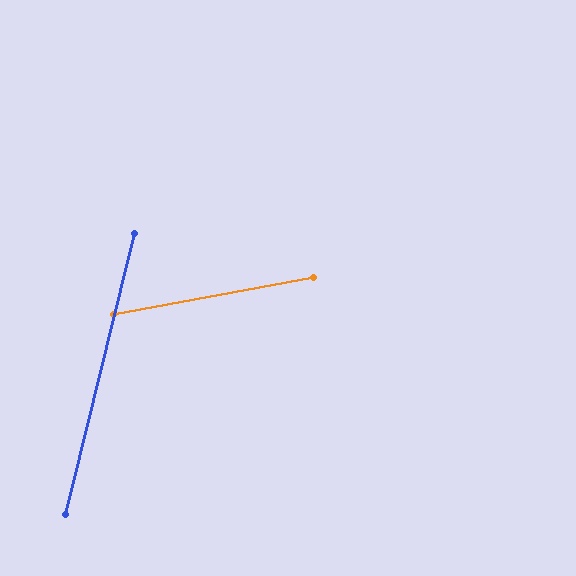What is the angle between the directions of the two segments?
Approximately 66 degrees.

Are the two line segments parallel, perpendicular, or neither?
Neither parallel nor perpendicular — they differ by about 66°.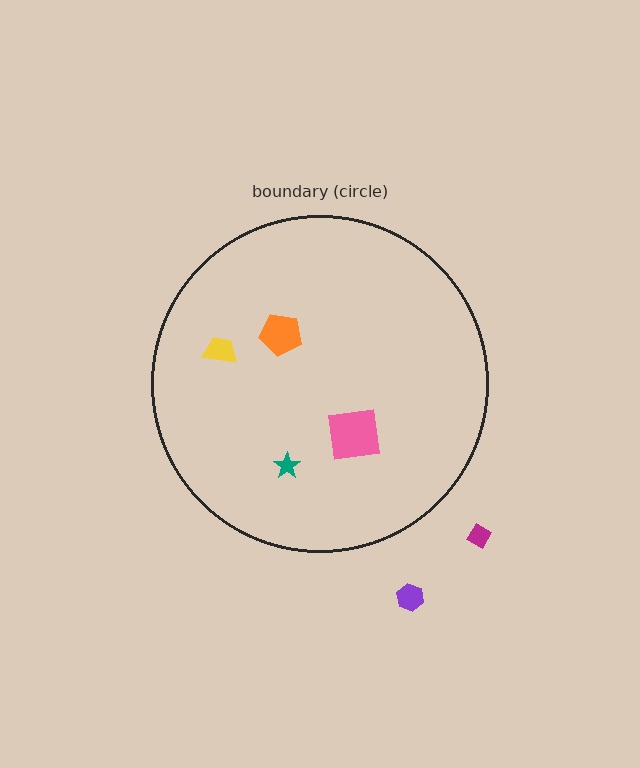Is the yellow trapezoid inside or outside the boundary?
Inside.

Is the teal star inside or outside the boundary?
Inside.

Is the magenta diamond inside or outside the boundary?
Outside.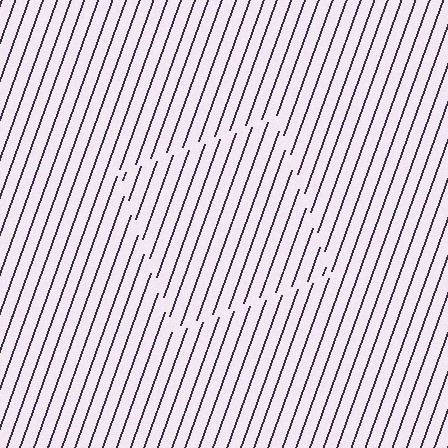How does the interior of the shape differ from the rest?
The interior of the shape contains the same grating, shifted by half a period — the contour is defined by the phase discontinuity where line-ends from the inner and outer gratings abut.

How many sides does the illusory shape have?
4 sides — the line-ends trace a square.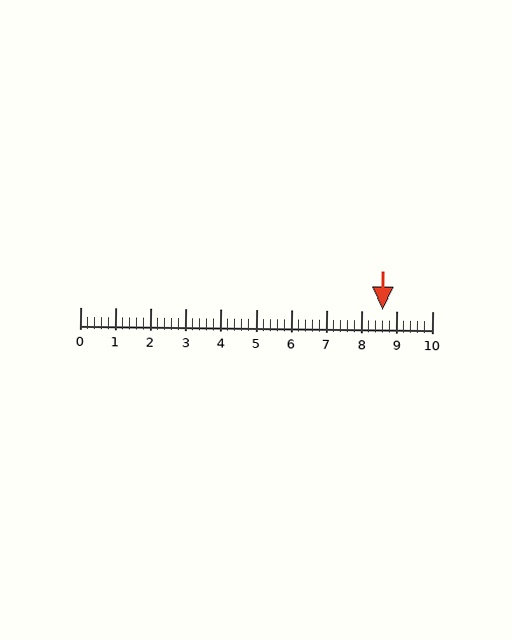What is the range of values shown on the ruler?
The ruler shows values from 0 to 10.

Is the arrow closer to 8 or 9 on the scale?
The arrow is closer to 9.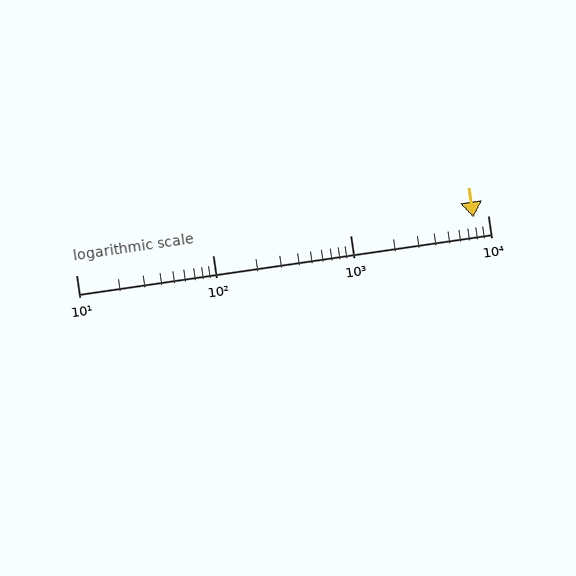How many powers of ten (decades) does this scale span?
The scale spans 3 decades, from 10 to 10000.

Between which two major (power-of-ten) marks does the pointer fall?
The pointer is between 1000 and 10000.